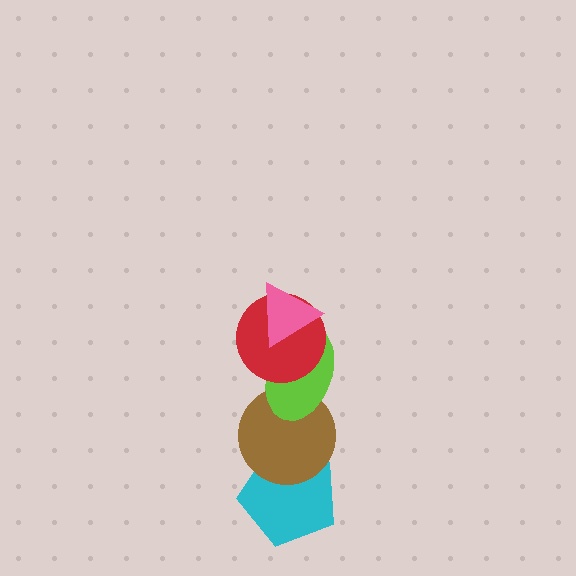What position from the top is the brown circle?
The brown circle is 4th from the top.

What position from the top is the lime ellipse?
The lime ellipse is 3rd from the top.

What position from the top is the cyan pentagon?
The cyan pentagon is 5th from the top.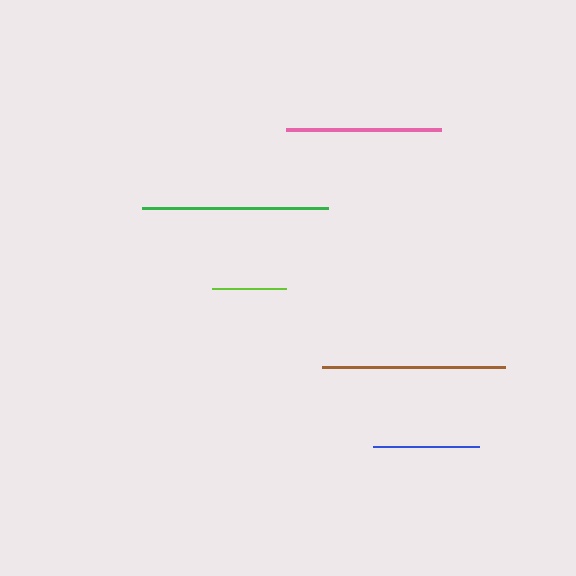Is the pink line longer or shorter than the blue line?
The pink line is longer than the blue line.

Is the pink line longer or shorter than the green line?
The green line is longer than the pink line.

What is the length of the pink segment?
The pink segment is approximately 155 pixels long.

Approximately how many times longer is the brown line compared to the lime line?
The brown line is approximately 2.5 times the length of the lime line.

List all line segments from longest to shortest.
From longest to shortest: green, brown, pink, blue, lime.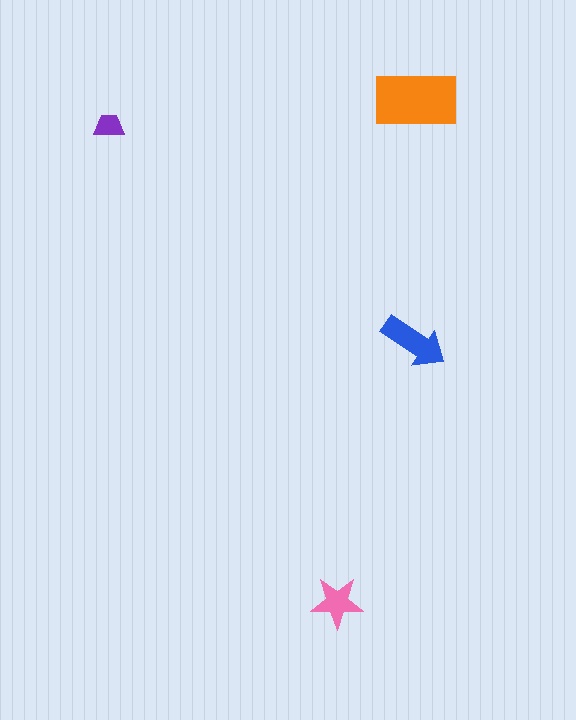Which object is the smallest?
The purple trapezoid.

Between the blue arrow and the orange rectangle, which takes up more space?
The orange rectangle.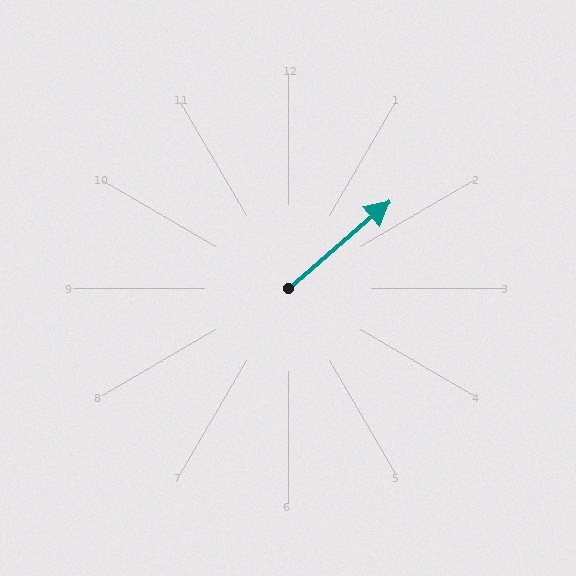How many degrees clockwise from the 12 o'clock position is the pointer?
Approximately 49 degrees.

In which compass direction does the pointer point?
Northeast.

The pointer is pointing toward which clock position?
Roughly 2 o'clock.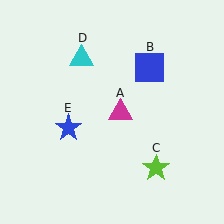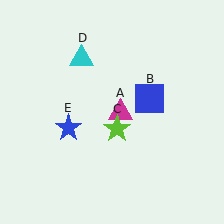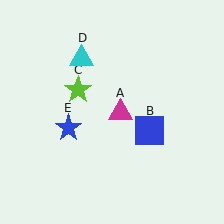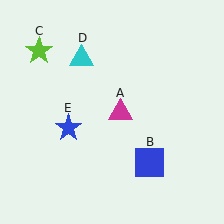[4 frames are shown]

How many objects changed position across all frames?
2 objects changed position: blue square (object B), lime star (object C).